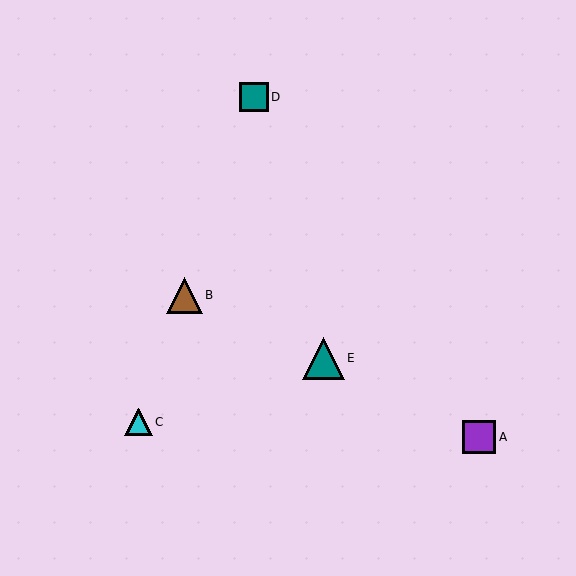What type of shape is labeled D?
Shape D is a teal square.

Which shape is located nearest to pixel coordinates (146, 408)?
The cyan triangle (labeled C) at (138, 422) is nearest to that location.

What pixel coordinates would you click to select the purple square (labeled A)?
Click at (479, 437) to select the purple square A.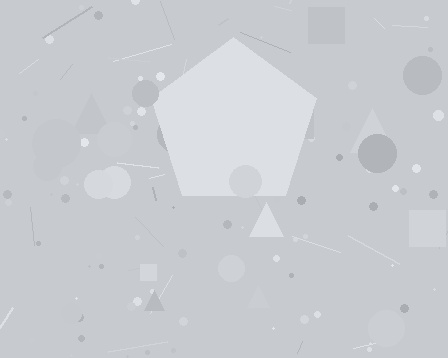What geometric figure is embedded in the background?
A pentagon is embedded in the background.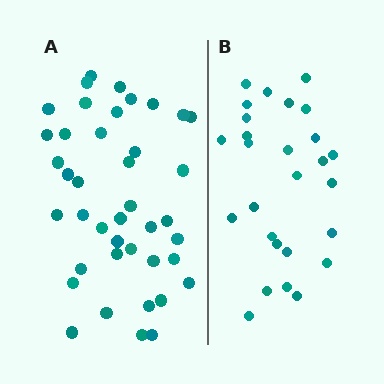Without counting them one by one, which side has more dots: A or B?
Region A (the left region) has more dots.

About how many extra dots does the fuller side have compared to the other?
Region A has approximately 15 more dots than region B.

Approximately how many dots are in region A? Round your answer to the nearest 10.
About 40 dots. (The exact count is 41, which rounds to 40.)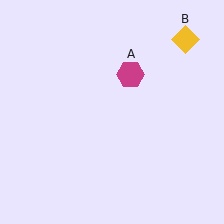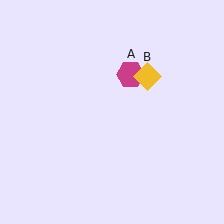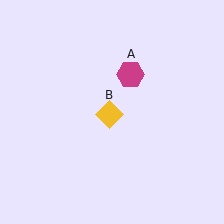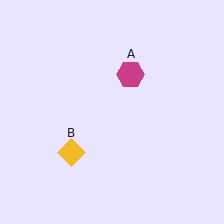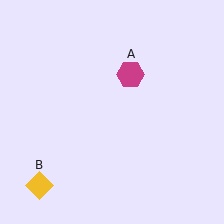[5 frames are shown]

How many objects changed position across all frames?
1 object changed position: yellow diamond (object B).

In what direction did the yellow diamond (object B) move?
The yellow diamond (object B) moved down and to the left.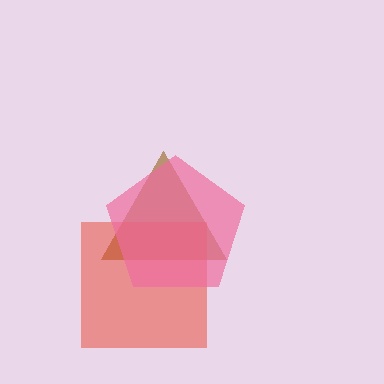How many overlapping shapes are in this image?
There are 3 overlapping shapes in the image.